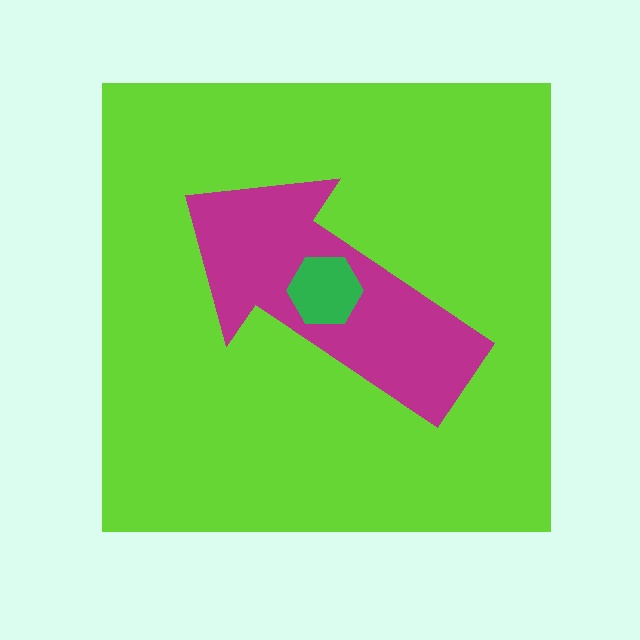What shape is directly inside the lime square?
The magenta arrow.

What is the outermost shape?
The lime square.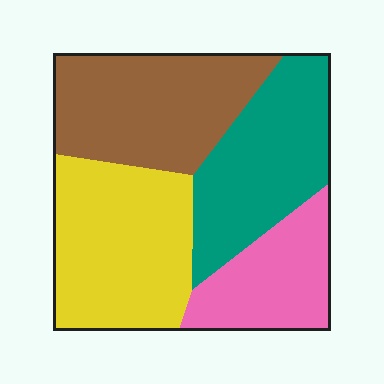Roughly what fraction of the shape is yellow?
Yellow takes up about one third (1/3) of the shape.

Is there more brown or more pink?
Brown.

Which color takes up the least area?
Pink, at roughly 15%.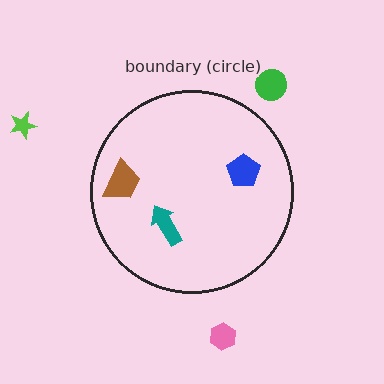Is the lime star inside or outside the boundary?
Outside.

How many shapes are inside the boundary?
3 inside, 3 outside.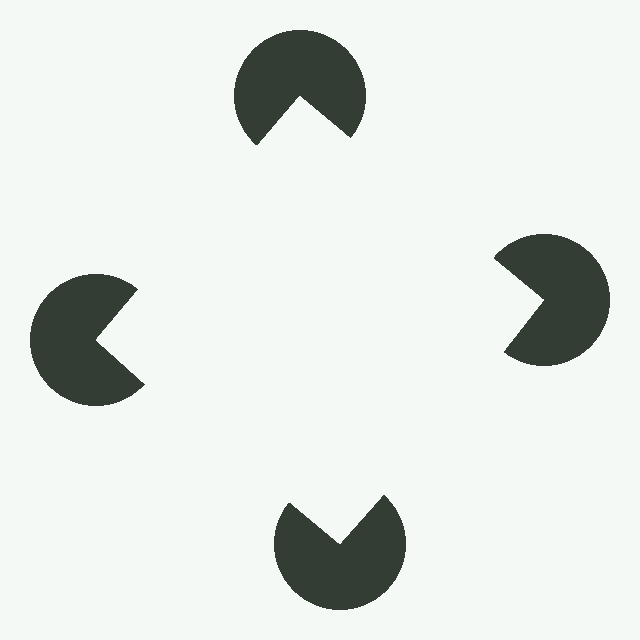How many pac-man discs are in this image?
There are 4 — one at each vertex of the illusory square.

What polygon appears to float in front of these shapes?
An illusory square — its edges are inferred from the aligned wedge cuts in the pac-man discs, not physically drawn.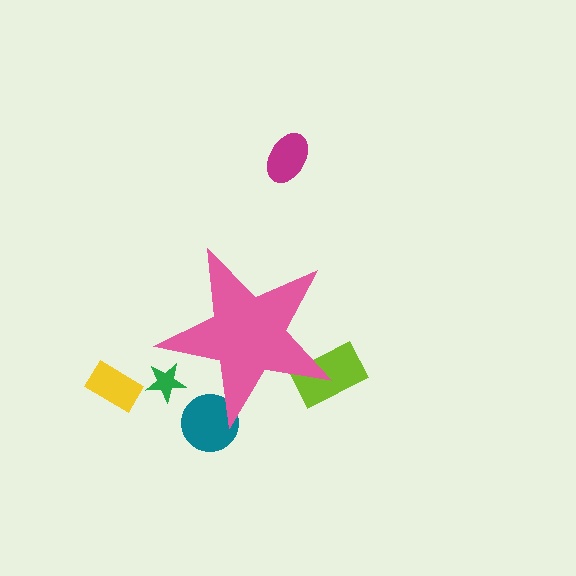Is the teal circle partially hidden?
Yes, the teal circle is partially hidden behind the pink star.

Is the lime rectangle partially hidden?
Yes, the lime rectangle is partially hidden behind the pink star.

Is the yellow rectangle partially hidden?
No, the yellow rectangle is fully visible.